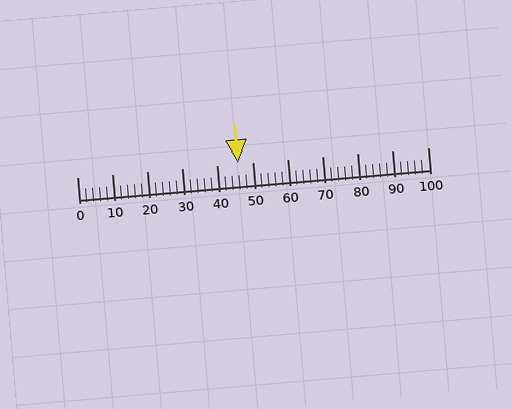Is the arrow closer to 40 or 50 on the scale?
The arrow is closer to 50.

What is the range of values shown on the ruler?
The ruler shows values from 0 to 100.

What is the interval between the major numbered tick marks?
The major tick marks are spaced 10 units apart.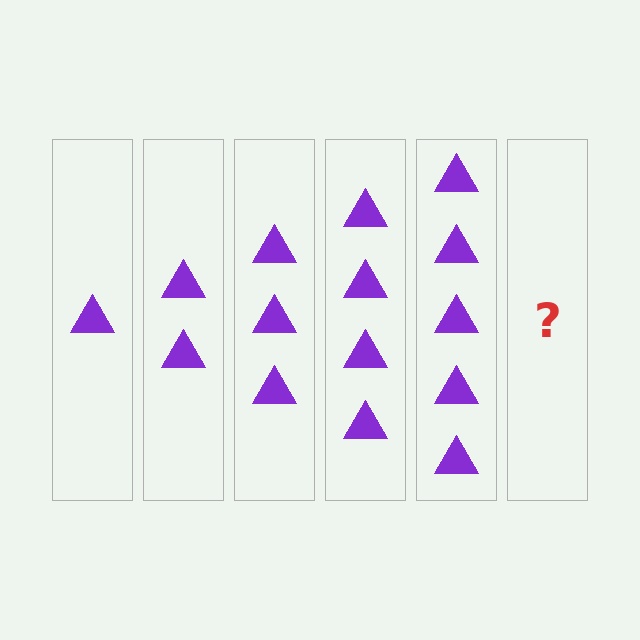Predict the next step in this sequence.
The next step is 6 triangles.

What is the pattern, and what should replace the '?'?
The pattern is that each step adds one more triangle. The '?' should be 6 triangles.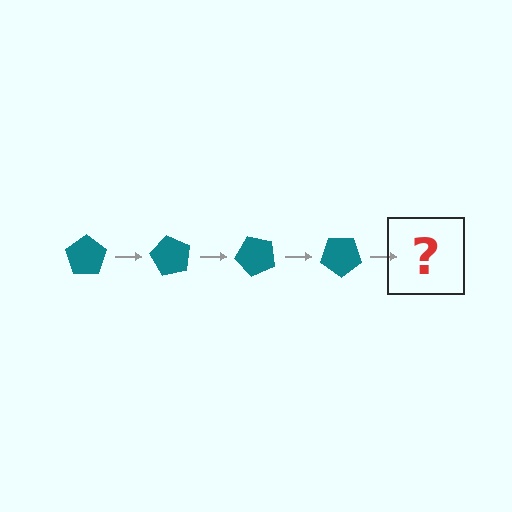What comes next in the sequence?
The next element should be a teal pentagon rotated 240 degrees.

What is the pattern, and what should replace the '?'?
The pattern is that the pentagon rotates 60 degrees each step. The '?' should be a teal pentagon rotated 240 degrees.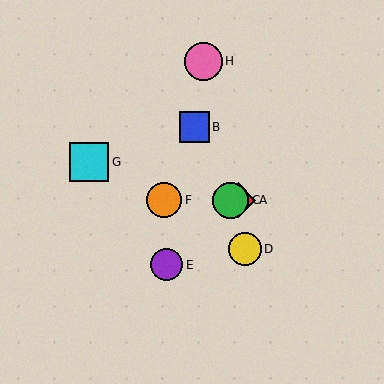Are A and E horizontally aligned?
No, A is at y≈200 and E is at y≈265.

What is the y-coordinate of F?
Object F is at y≈200.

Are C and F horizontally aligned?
Yes, both are at y≈200.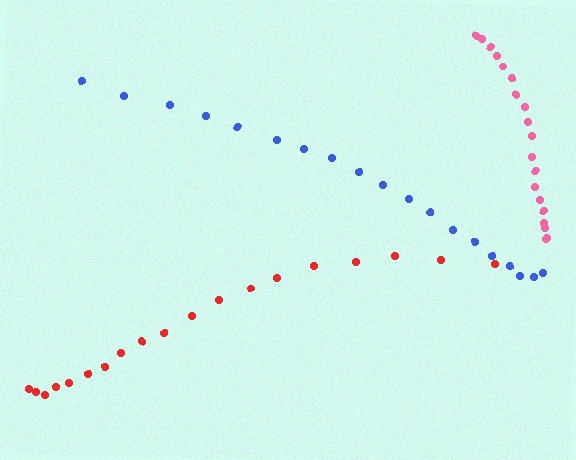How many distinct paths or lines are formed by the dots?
There are 3 distinct paths.